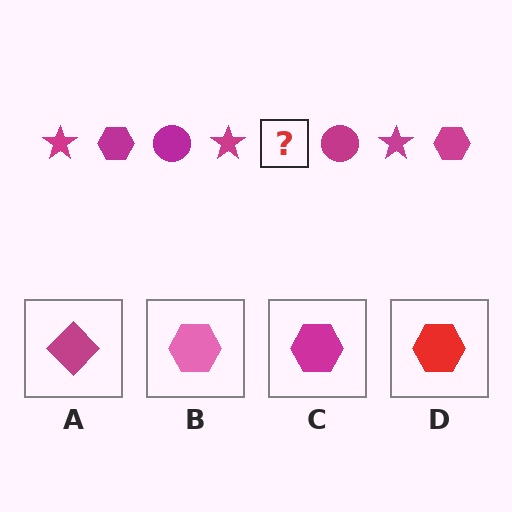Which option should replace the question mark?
Option C.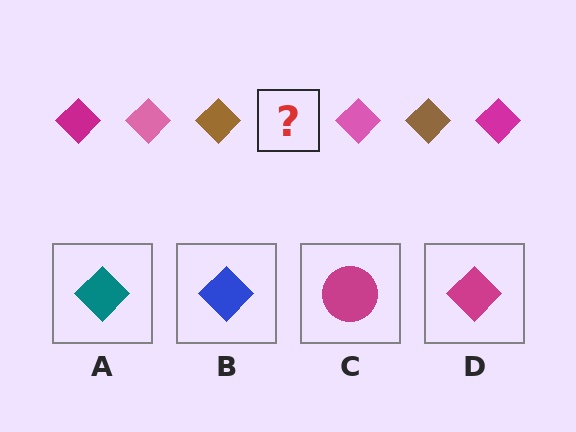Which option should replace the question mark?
Option D.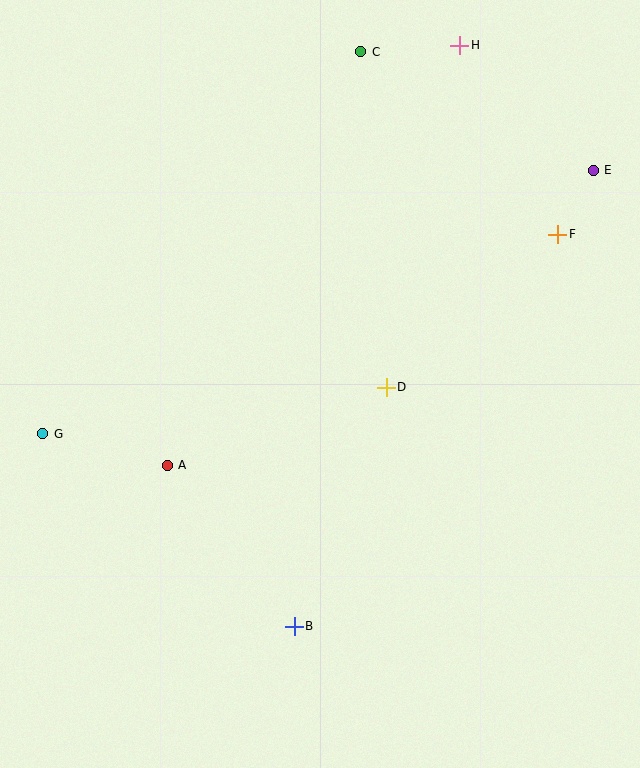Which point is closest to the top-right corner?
Point E is closest to the top-right corner.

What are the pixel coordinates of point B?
Point B is at (294, 626).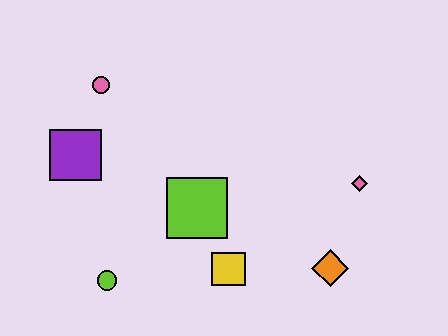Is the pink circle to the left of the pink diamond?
Yes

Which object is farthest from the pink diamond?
The purple square is farthest from the pink diamond.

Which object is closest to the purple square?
The pink circle is closest to the purple square.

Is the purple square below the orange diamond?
No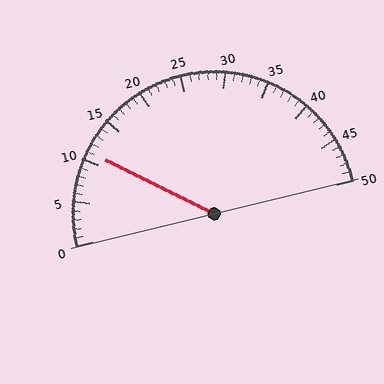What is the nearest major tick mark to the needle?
The nearest major tick mark is 10.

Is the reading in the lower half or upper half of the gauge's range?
The reading is in the lower half of the range (0 to 50).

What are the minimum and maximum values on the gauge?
The gauge ranges from 0 to 50.